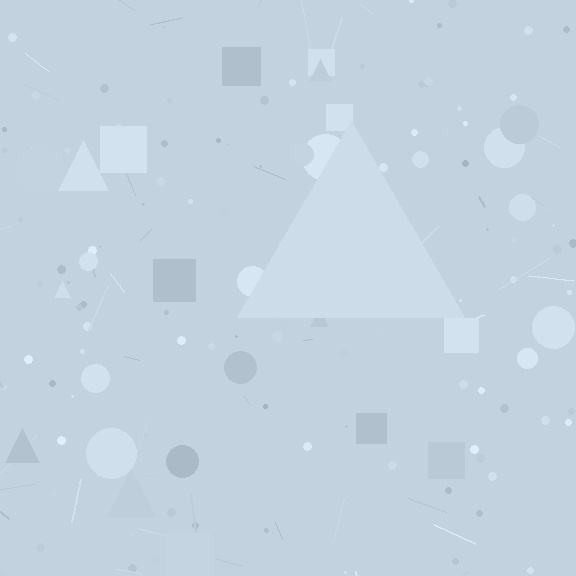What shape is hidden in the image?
A triangle is hidden in the image.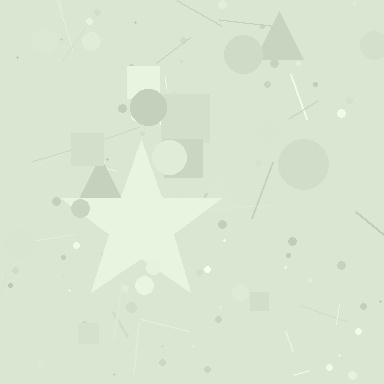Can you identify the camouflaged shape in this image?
The camouflaged shape is a star.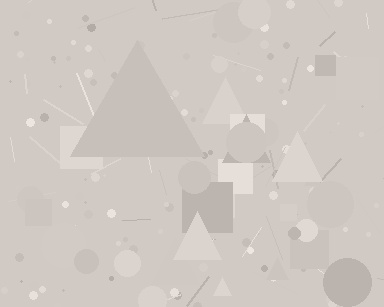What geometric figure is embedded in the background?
A triangle is embedded in the background.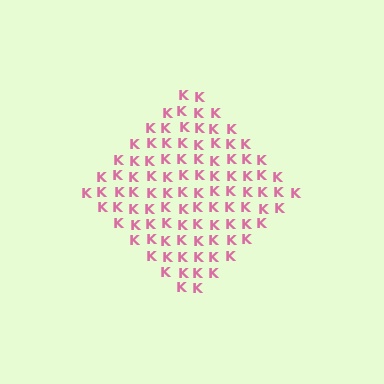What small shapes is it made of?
It is made of small letter K's.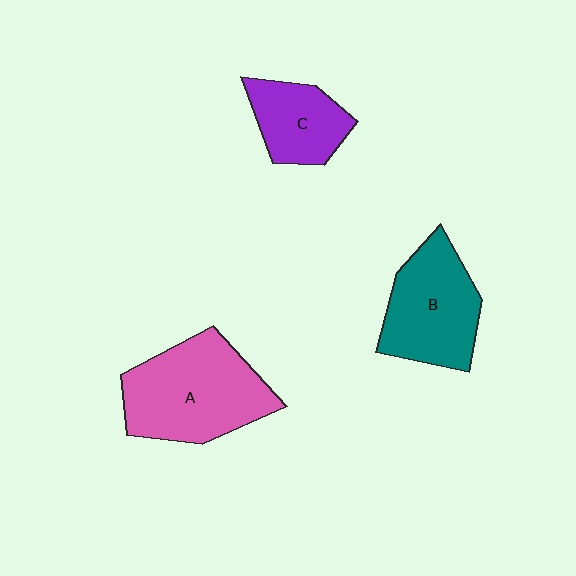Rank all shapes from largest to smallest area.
From largest to smallest: A (pink), B (teal), C (purple).